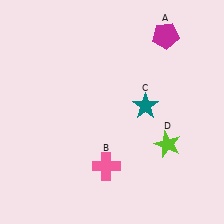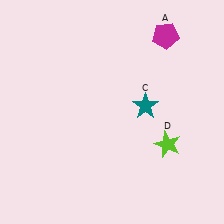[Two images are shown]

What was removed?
The pink cross (B) was removed in Image 2.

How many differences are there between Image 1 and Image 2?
There is 1 difference between the two images.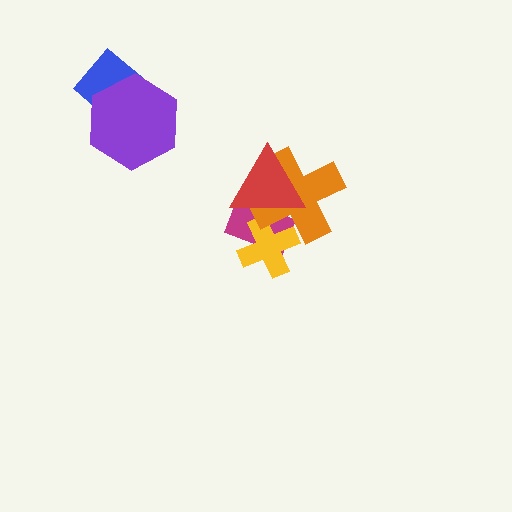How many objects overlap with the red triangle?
3 objects overlap with the red triangle.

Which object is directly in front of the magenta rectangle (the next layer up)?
The yellow cross is directly in front of the magenta rectangle.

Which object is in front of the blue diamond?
The purple hexagon is in front of the blue diamond.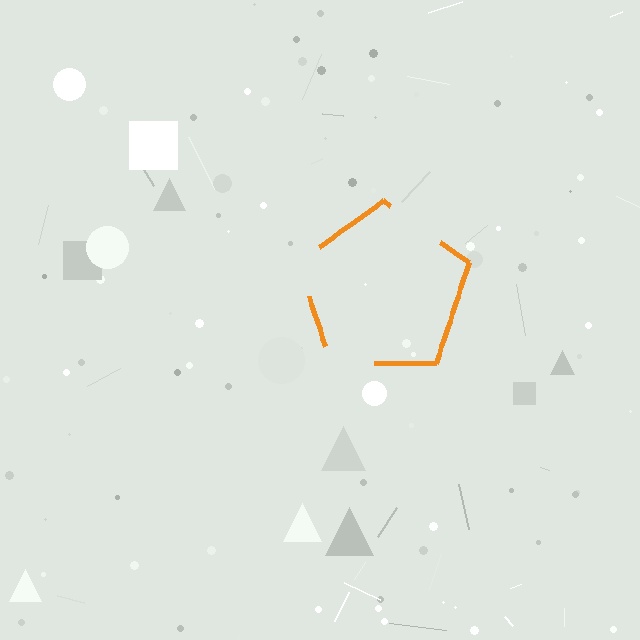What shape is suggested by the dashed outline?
The dashed outline suggests a pentagon.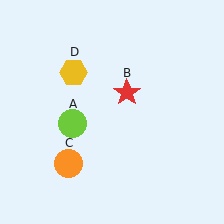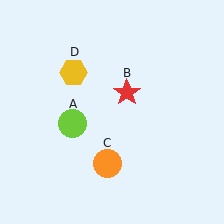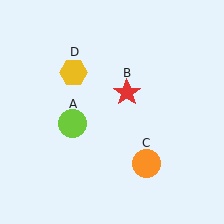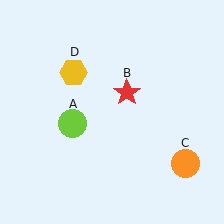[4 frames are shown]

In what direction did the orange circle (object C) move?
The orange circle (object C) moved right.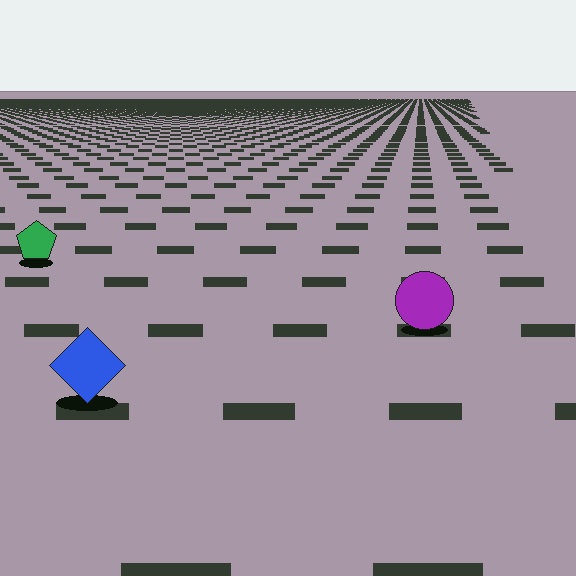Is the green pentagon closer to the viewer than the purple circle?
No. The purple circle is closer — you can tell from the texture gradient: the ground texture is coarser near it.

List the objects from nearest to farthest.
From nearest to farthest: the blue diamond, the purple circle, the green pentagon.